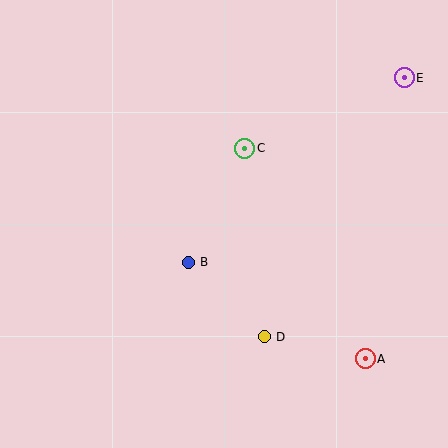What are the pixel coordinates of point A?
Point A is at (365, 359).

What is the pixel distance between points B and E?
The distance between B and E is 284 pixels.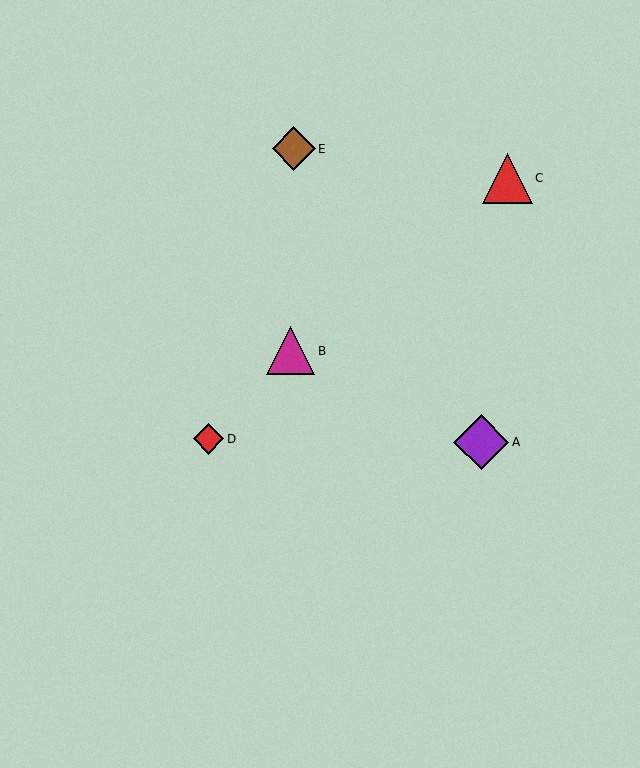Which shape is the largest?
The purple diamond (labeled A) is the largest.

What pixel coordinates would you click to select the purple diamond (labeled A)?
Click at (481, 442) to select the purple diamond A.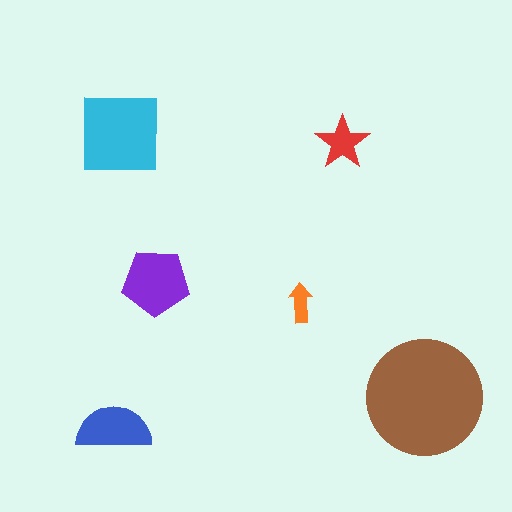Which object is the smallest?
The orange arrow.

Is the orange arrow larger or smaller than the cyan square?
Smaller.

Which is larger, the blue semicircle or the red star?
The blue semicircle.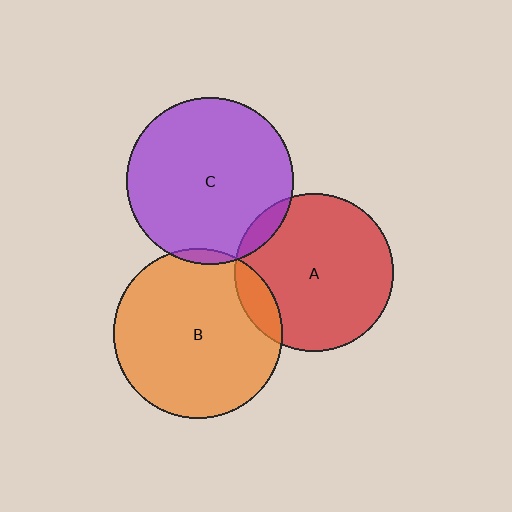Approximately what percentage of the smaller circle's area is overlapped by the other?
Approximately 5%.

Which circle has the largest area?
Circle B (orange).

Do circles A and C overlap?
Yes.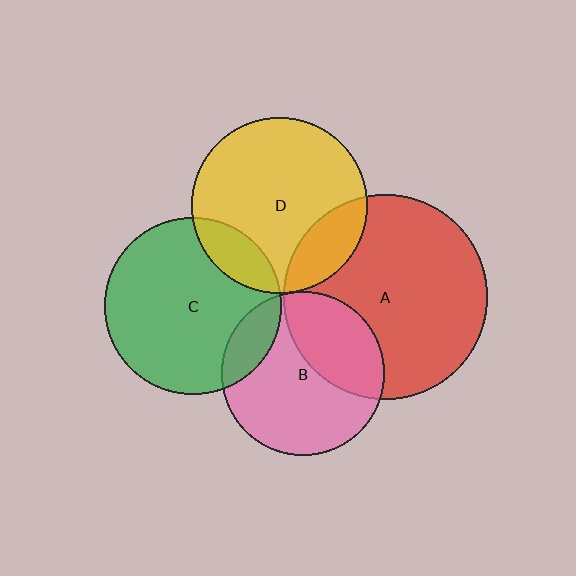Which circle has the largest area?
Circle A (red).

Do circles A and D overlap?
Yes.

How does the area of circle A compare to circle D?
Approximately 1.3 times.